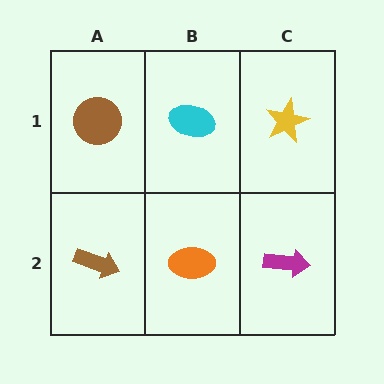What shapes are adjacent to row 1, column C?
A magenta arrow (row 2, column C), a cyan ellipse (row 1, column B).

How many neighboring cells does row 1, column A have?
2.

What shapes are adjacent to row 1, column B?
An orange ellipse (row 2, column B), a brown circle (row 1, column A), a yellow star (row 1, column C).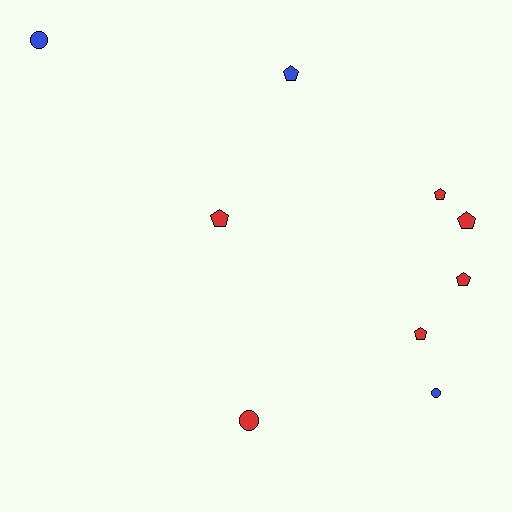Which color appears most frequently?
Red, with 6 objects.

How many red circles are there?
There is 1 red circle.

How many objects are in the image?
There are 9 objects.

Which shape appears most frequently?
Pentagon, with 6 objects.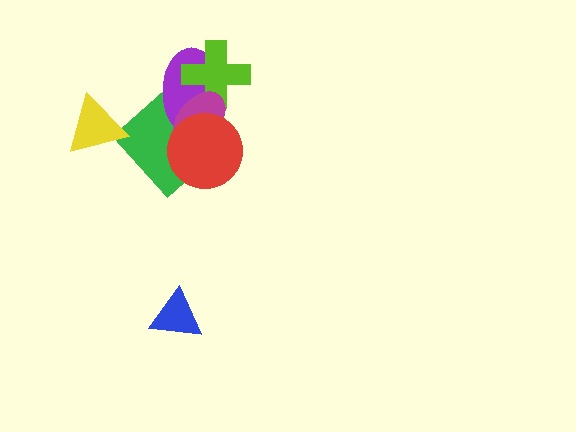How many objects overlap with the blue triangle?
0 objects overlap with the blue triangle.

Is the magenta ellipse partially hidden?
Yes, it is partially covered by another shape.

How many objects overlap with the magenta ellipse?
4 objects overlap with the magenta ellipse.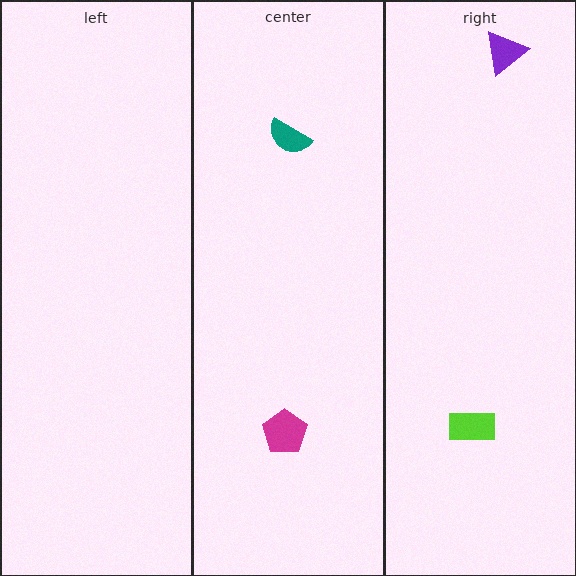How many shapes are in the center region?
2.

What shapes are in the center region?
The magenta pentagon, the teal semicircle.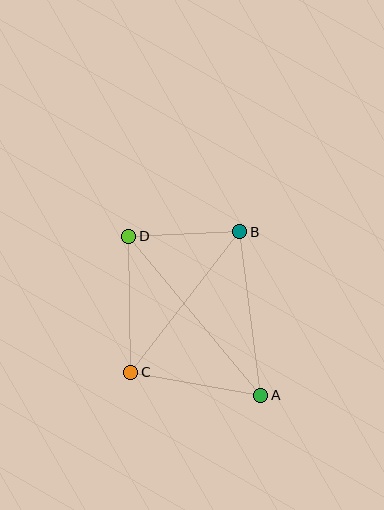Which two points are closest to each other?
Points B and D are closest to each other.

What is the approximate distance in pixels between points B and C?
The distance between B and C is approximately 178 pixels.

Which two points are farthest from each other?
Points A and D are farthest from each other.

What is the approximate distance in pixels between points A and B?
The distance between A and B is approximately 165 pixels.